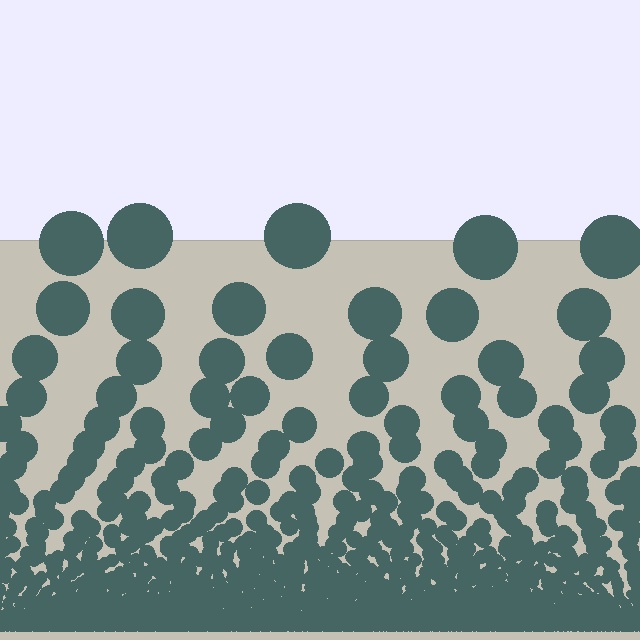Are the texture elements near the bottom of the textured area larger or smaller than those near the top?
Smaller. The gradient is inverted — elements near the bottom are smaller and denser.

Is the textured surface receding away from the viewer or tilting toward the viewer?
The surface appears to tilt toward the viewer. Texture elements get larger and sparser toward the top.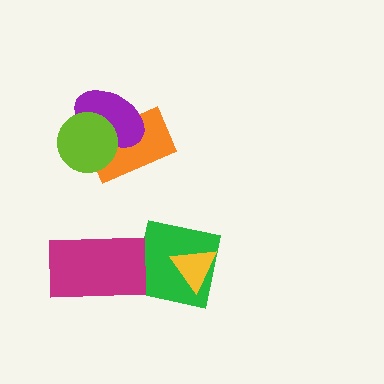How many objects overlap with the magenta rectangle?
0 objects overlap with the magenta rectangle.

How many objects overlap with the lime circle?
2 objects overlap with the lime circle.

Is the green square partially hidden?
Yes, it is partially covered by another shape.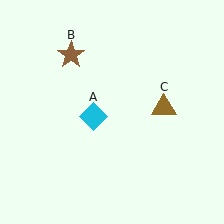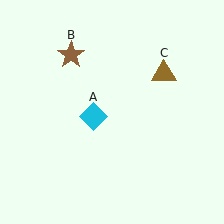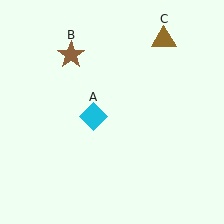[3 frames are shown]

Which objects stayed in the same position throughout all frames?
Cyan diamond (object A) and brown star (object B) remained stationary.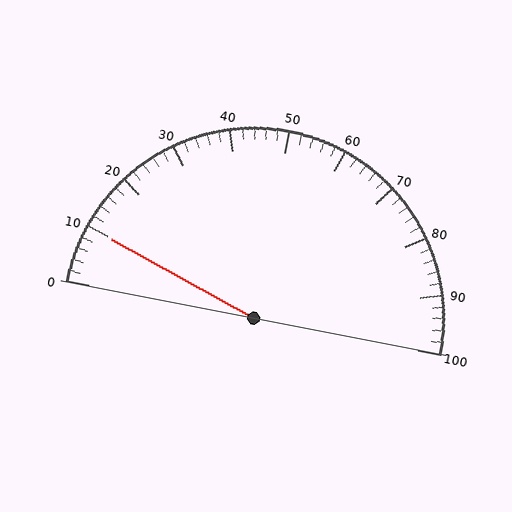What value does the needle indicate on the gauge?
The needle indicates approximately 10.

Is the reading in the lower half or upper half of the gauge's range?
The reading is in the lower half of the range (0 to 100).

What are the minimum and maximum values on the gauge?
The gauge ranges from 0 to 100.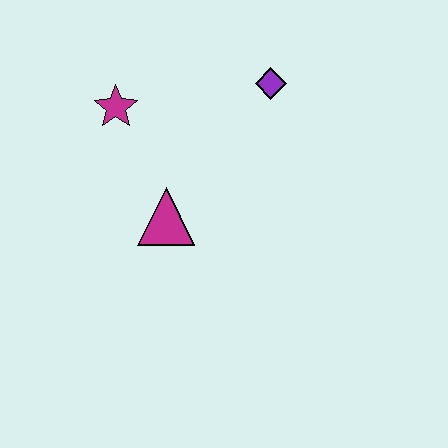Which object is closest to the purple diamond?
The magenta star is closest to the purple diamond.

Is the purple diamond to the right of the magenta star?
Yes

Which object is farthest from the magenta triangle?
The purple diamond is farthest from the magenta triangle.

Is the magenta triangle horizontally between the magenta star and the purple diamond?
Yes